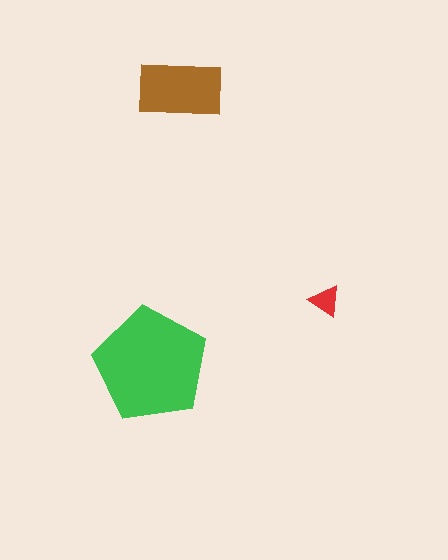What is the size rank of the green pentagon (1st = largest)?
1st.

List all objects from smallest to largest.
The red triangle, the brown rectangle, the green pentagon.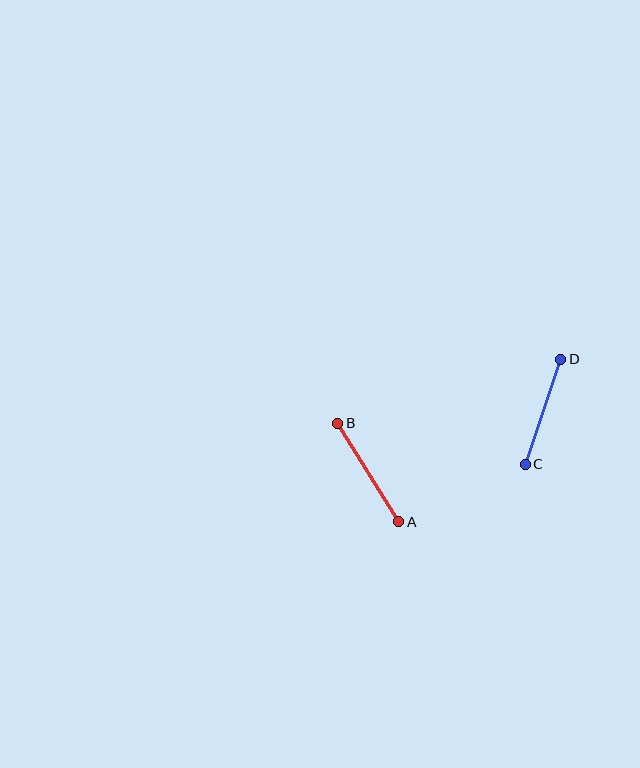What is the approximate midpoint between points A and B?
The midpoint is at approximately (368, 473) pixels.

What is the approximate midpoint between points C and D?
The midpoint is at approximately (543, 412) pixels.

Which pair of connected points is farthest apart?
Points A and B are farthest apart.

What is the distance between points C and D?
The distance is approximately 110 pixels.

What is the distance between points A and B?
The distance is approximately 116 pixels.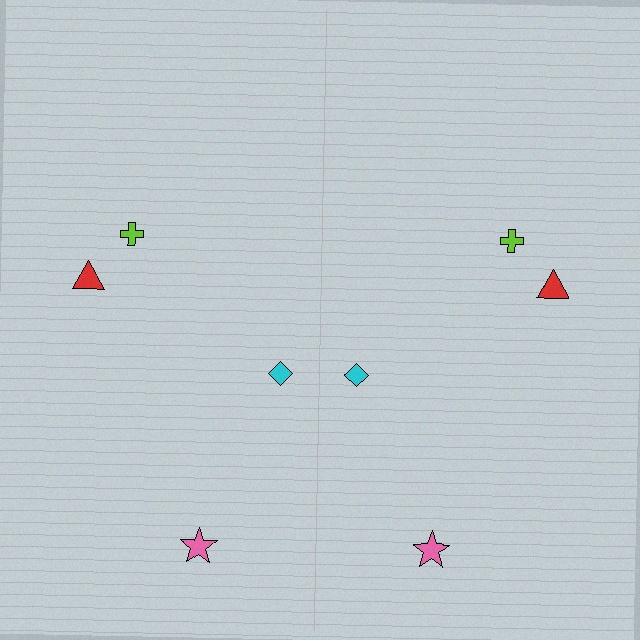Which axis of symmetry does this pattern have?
The pattern has a vertical axis of symmetry running through the center of the image.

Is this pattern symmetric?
Yes, this pattern has bilateral (reflection) symmetry.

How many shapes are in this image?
There are 8 shapes in this image.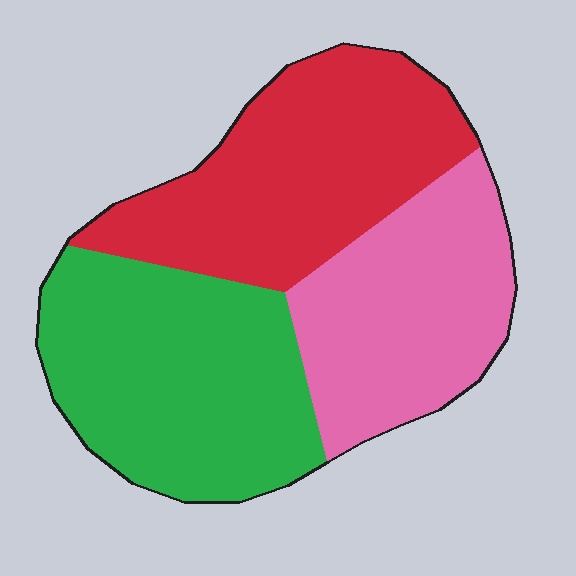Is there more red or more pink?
Red.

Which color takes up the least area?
Pink, at roughly 30%.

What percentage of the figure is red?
Red takes up about one third (1/3) of the figure.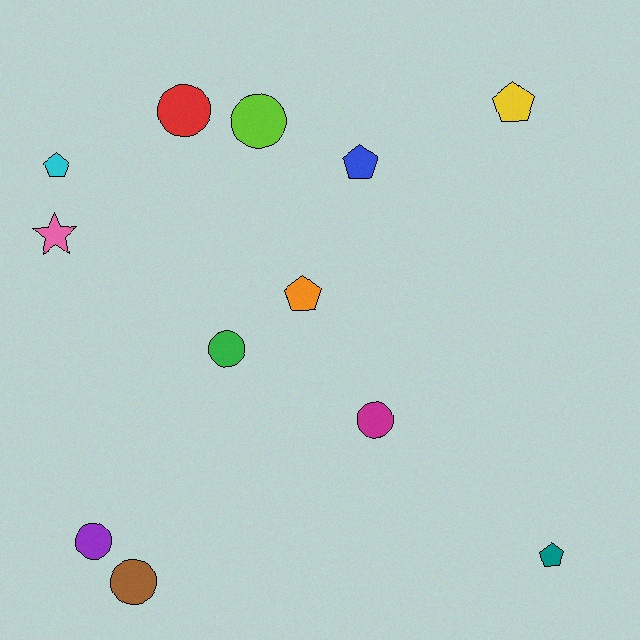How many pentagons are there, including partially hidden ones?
There are 5 pentagons.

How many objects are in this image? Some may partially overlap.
There are 12 objects.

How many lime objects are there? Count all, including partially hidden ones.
There is 1 lime object.